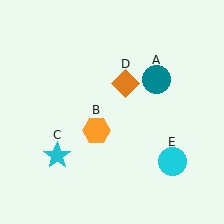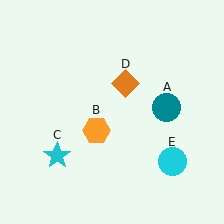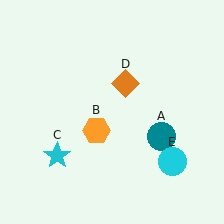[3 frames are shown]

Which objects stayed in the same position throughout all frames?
Orange hexagon (object B) and cyan star (object C) and orange diamond (object D) and cyan circle (object E) remained stationary.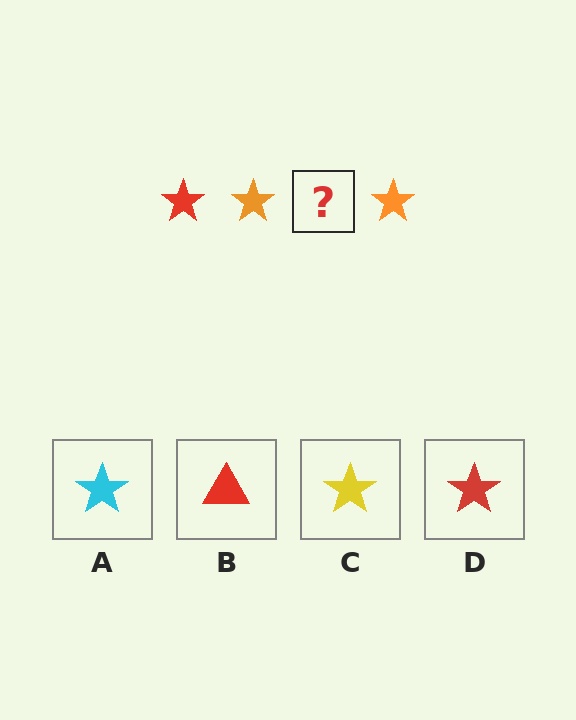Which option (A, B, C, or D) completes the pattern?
D.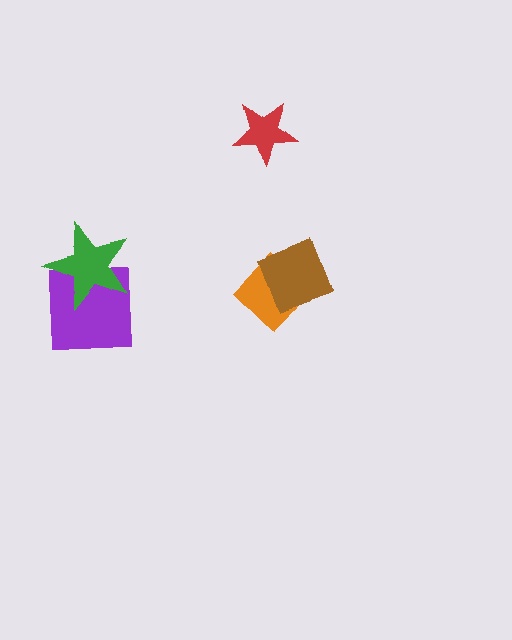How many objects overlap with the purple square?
1 object overlaps with the purple square.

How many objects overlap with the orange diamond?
1 object overlaps with the orange diamond.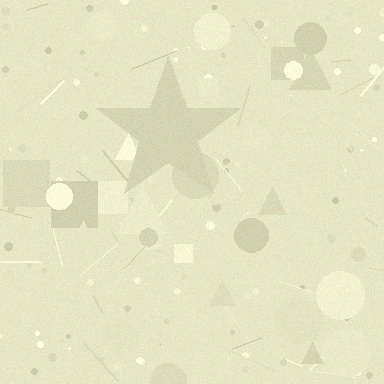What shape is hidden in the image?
A star is hidden in the image.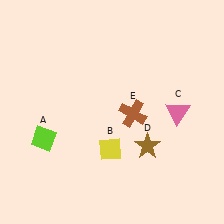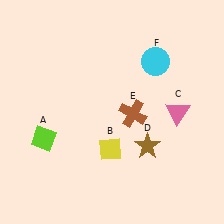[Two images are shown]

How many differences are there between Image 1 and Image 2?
There is 1 difference between the two images.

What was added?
A cyan circle (F) was added in Image 2.